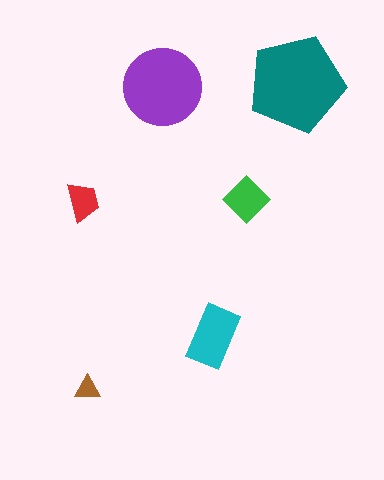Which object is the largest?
The teal pentagon.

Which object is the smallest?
The brown triangle.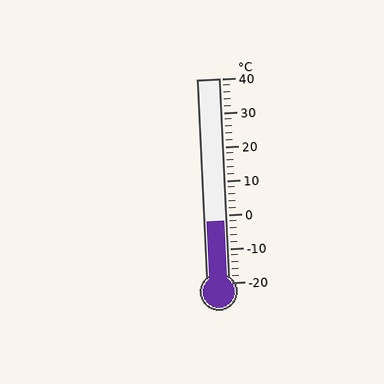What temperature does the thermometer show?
The thermometer shows approximately -2°C.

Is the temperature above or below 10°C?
The temperature is below 10°C.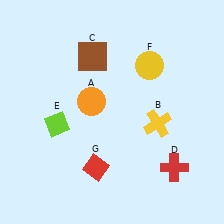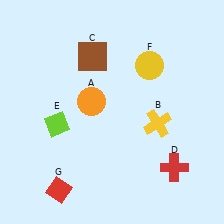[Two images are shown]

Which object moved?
The red diamond (G) moved left.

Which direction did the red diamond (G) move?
The red diamond (G) moved left.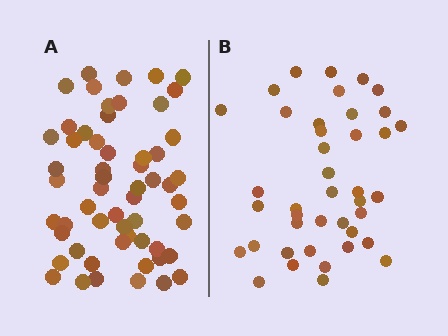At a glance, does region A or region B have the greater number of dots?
Region A (the left region) has more dots.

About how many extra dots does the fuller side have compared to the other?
Region A has approximately 15 more dots than region B.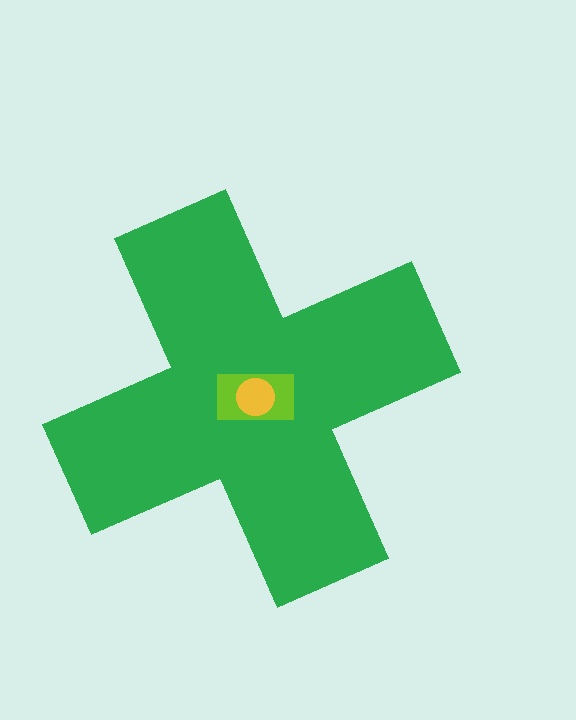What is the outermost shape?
The green cross.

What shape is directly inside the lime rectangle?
The yellow circle.